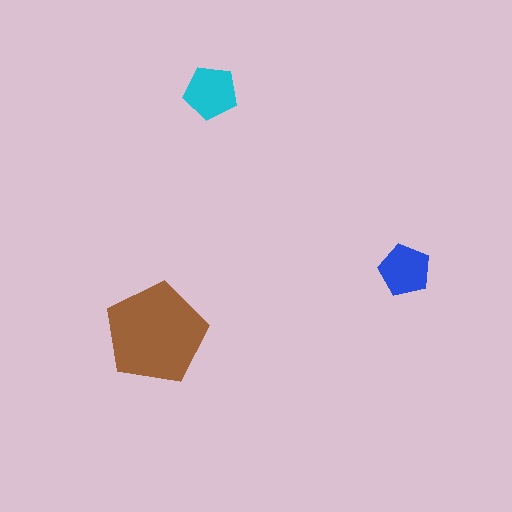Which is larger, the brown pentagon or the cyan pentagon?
The brown one.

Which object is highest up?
The cyan pentagon is topmost.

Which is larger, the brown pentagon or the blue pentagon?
The brown one.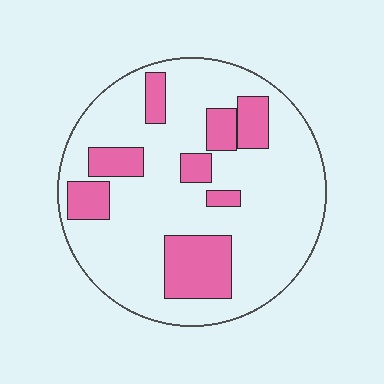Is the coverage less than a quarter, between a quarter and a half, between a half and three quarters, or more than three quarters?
Less than a quarter.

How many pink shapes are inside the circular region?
8.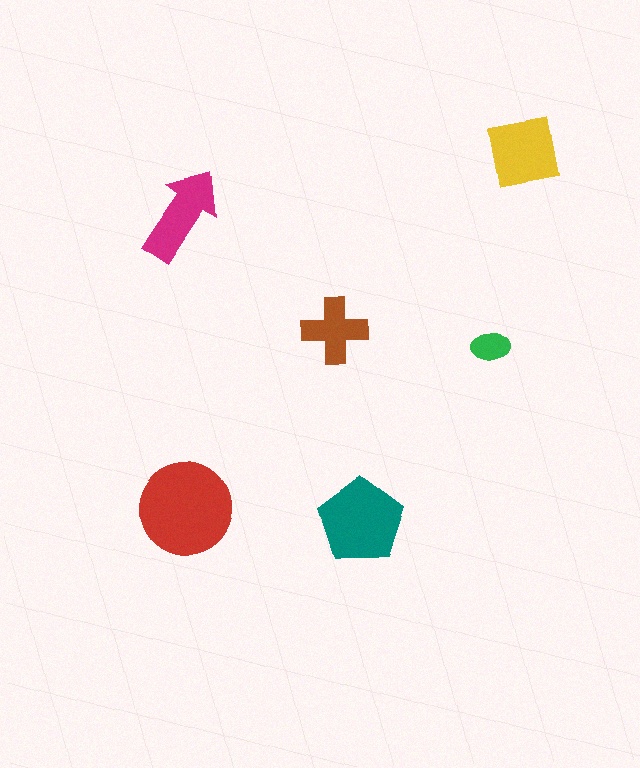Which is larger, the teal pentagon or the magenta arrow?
The teal pentagon.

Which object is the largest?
The red circle.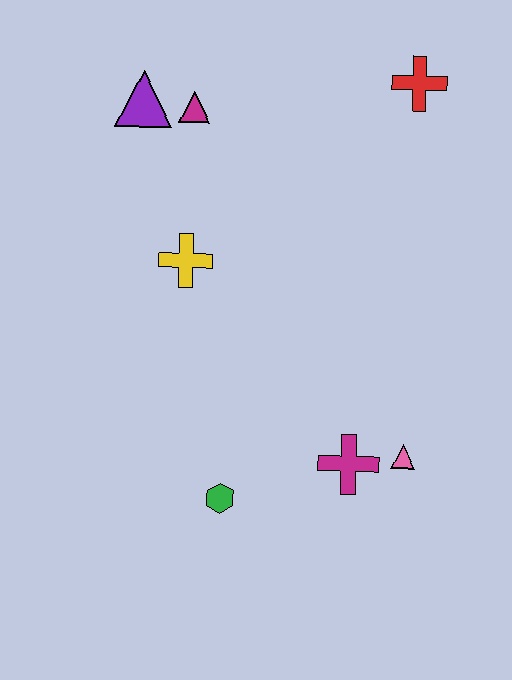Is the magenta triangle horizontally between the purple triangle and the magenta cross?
Yes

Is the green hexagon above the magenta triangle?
No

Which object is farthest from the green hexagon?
The red cross is farthest from the green hexagon.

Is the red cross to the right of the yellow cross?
Yes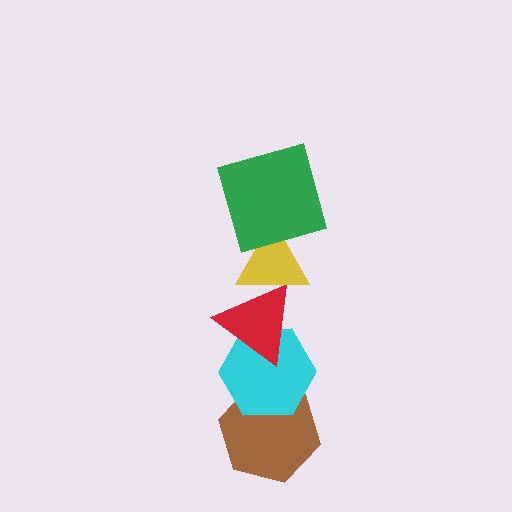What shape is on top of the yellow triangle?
The green square is on top of the yellow triangle.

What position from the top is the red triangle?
The red triangle is 3rd from the top.